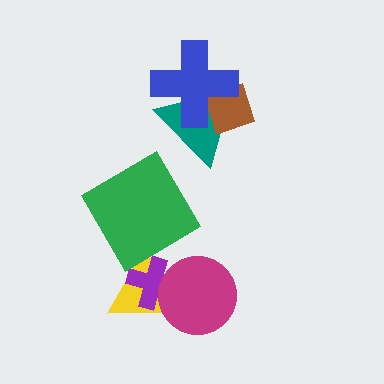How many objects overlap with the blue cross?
2 objects overlap with the blue cross.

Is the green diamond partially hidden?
No, no other shape covers it.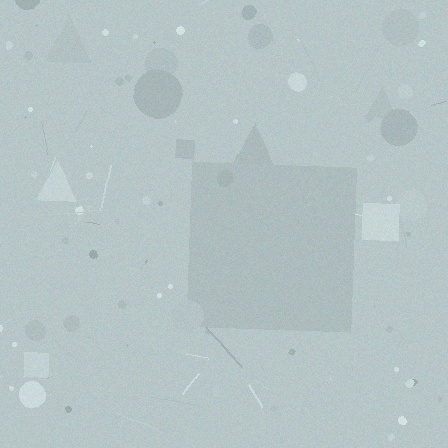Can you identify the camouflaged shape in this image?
The camouflaged shape is a square.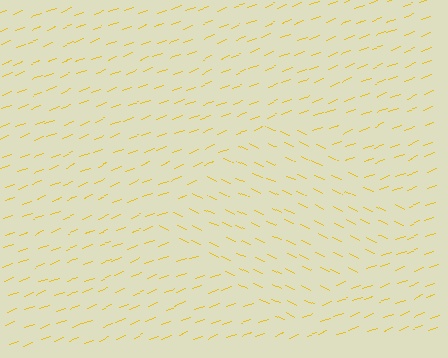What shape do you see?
I see a diamond.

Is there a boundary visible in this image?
Yes, there is a texture boundary formed by a change in line orientation.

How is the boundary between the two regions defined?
The boundary is defined purely by a change in line orientation (approximately 45 degrees difference). All lines are the same color and thickness.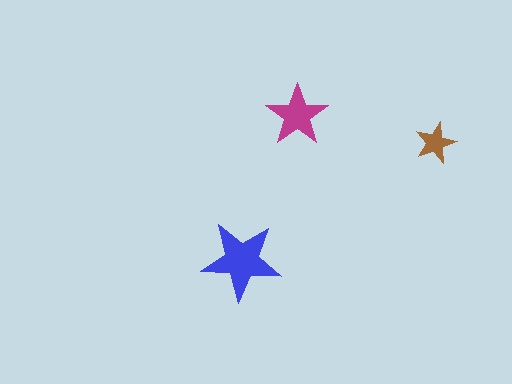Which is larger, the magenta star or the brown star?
The magenta one.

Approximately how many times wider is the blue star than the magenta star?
About 1.5 times wider.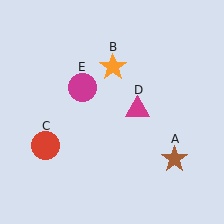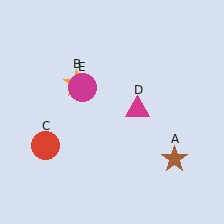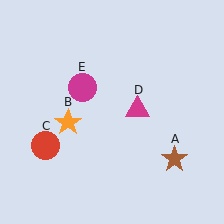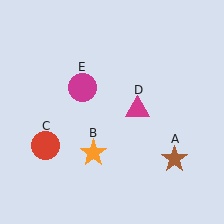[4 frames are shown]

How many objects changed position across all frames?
1 object changed position: orange star (object B).